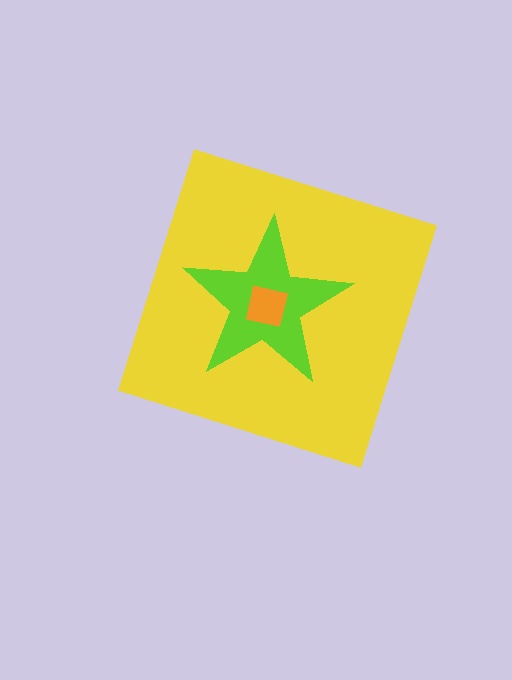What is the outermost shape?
The yellow diamond.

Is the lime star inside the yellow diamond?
Yes.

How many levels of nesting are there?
3.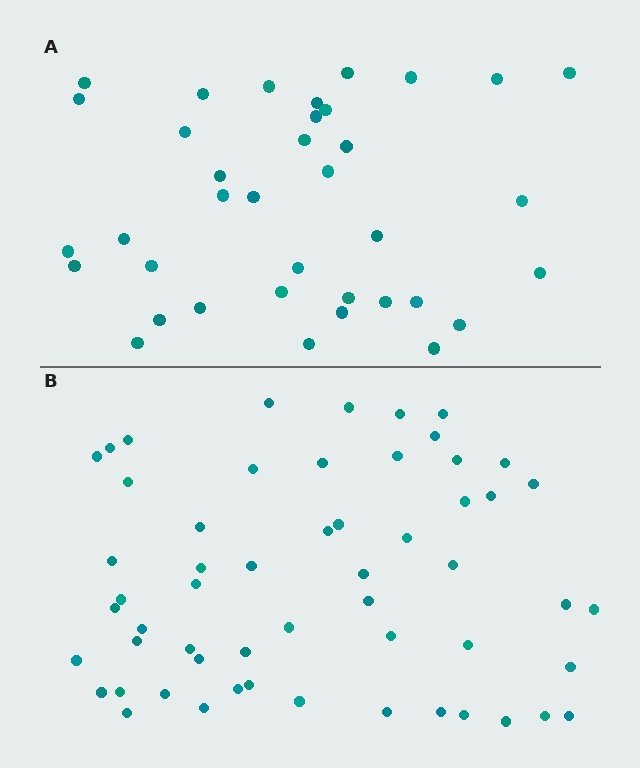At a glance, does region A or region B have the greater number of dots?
Region B (the bottom region) has more dots.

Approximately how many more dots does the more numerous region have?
Region B has approximately 20 more dots than region A.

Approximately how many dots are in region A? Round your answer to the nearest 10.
About 40 dots. (The exact count is 37, which rounds to 40.)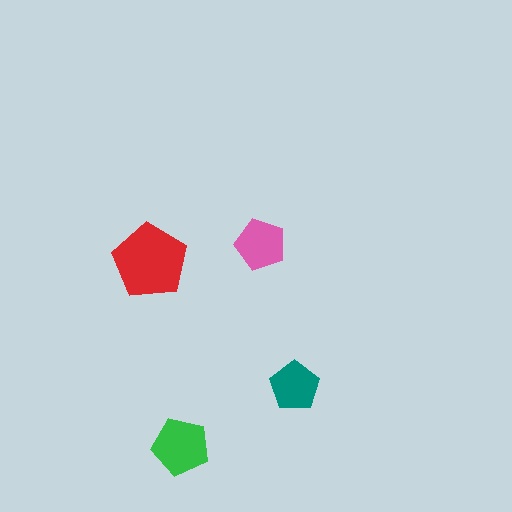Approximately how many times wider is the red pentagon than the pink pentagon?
About 1.5 times wider.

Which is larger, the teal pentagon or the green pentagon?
The green one.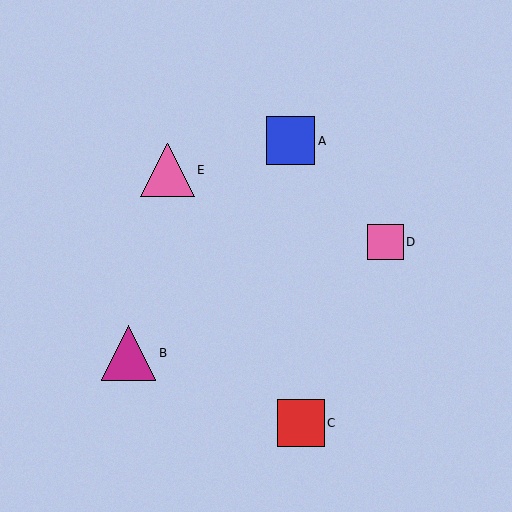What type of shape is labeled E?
Shape E is a pink triangle.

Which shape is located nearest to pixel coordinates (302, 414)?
The red square (labeled C) at (301, 423) is nearest to that location.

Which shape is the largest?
The magenta triangle (labeled B) is the largest.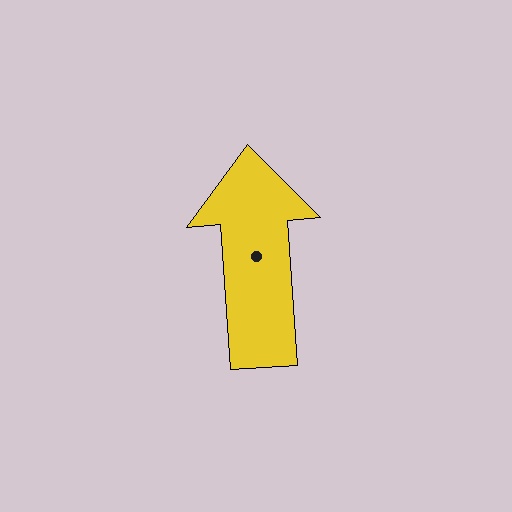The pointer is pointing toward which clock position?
Roughly 12 o'clock.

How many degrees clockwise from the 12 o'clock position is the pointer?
Approximately 356 degrees.